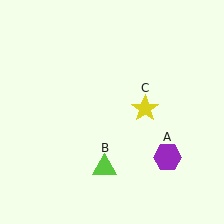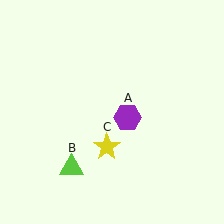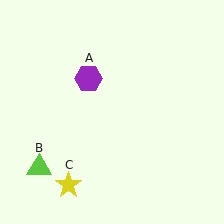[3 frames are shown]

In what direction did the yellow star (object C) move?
The yellow star (object C) moved down and to the left.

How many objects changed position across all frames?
3 objects changed position: purple hexagon (object A), lime triangle (object B), yellow star (object C).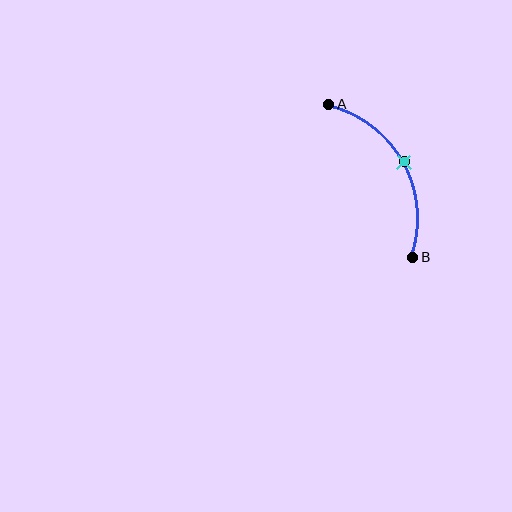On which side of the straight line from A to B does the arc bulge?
The arc bulges to the right of the straight line connecting A and B.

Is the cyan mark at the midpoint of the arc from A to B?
Yes. The cyan mark lies on the arc at equal arc-length from both A and B — it is the arc midpoint.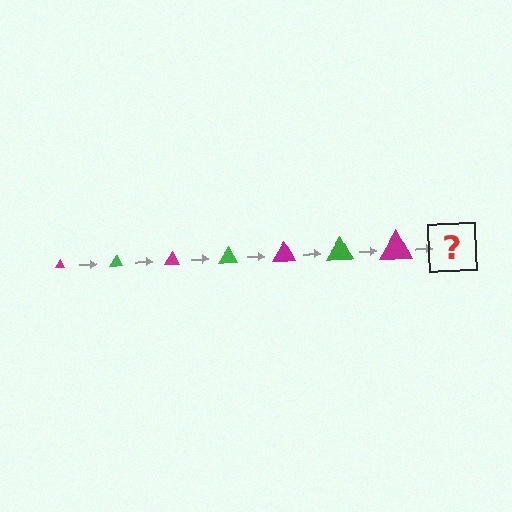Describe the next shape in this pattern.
It should be a green triangle, larger than the previous one.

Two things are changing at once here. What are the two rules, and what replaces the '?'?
The two rules are that the triangle grows larger each step and the color cycles through magenta and green. The '?' should be a green triangle, larger than the previous one.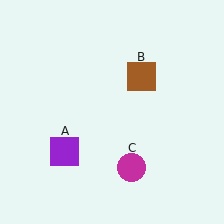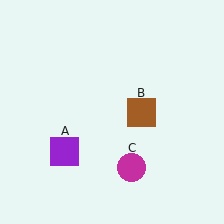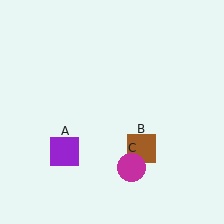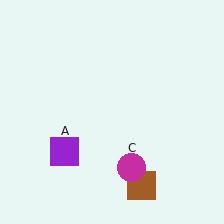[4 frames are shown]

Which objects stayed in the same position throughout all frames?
Purple square (object A) and magenta circle (object C) remained stationary.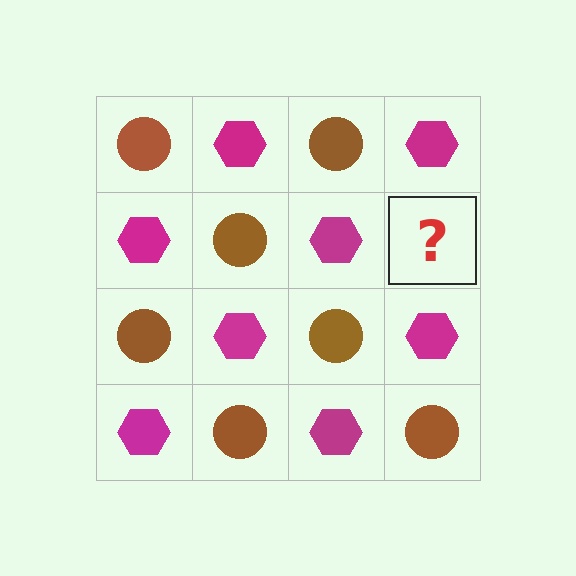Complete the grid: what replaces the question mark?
The question mark should be replaced with a brown circle.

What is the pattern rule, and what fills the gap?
The rule is that it alternates brown circle and magenta hexagon in a checkerboard pattern. The gap should be filled with a brown circle.